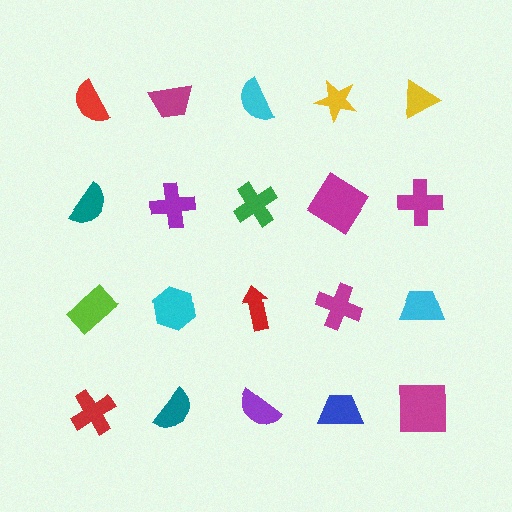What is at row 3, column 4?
A magenta cross.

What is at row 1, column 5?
A yellow triangle.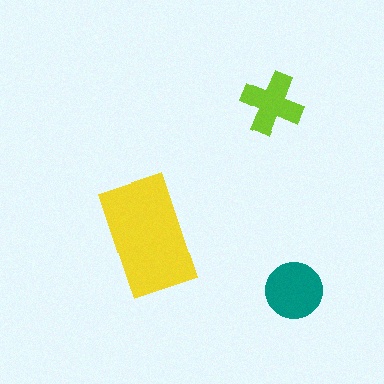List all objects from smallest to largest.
The lime cross, the teal circle, the yellow rectangle.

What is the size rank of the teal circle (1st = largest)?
2nd.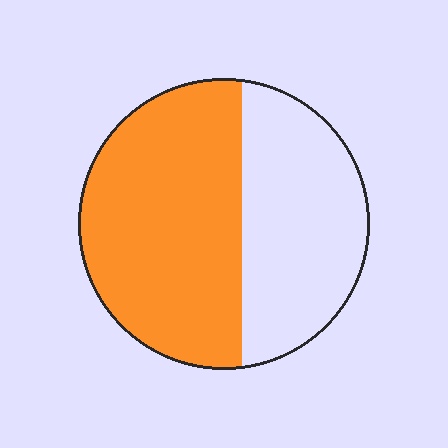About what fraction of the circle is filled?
About three fifths (3/5).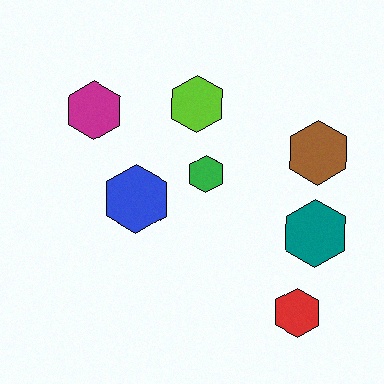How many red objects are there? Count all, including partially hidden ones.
There is 1 red object.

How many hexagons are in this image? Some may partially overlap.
There are 7 hexagons.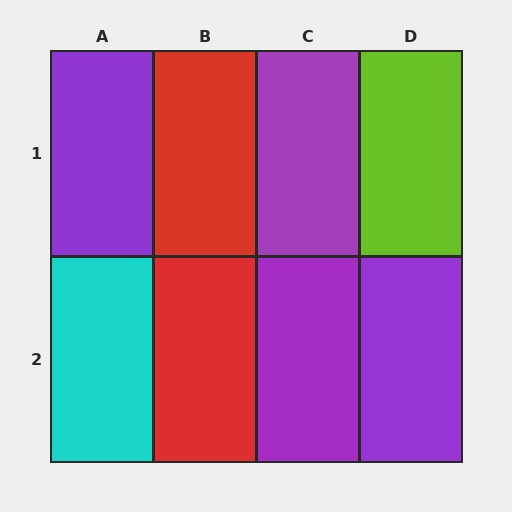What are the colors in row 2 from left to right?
Cyan, red, purple, purple.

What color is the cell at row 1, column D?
Lime.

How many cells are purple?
4 cells are purple.